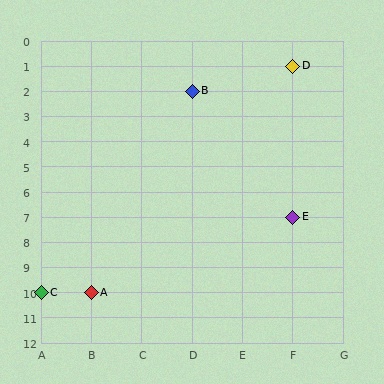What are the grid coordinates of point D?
Point D is at grid coordinates (F, 1).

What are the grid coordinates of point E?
Point E is at grid coordinates (F, 7).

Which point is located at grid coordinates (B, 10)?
Point A is at (B, 10).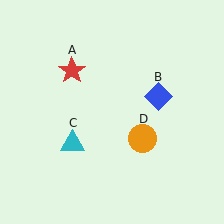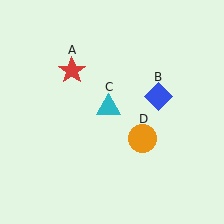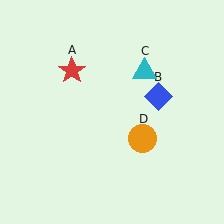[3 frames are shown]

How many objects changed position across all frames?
1 object changed position: cyan triangle (object C).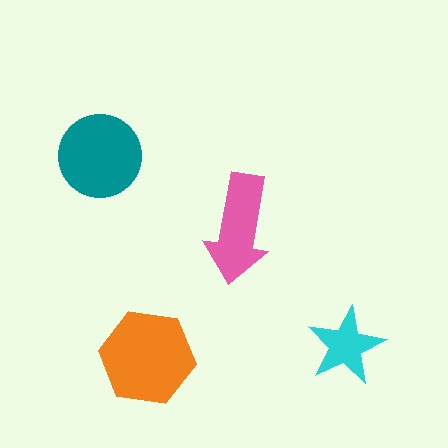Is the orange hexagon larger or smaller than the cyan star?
Larger.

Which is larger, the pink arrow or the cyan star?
The pink arrow.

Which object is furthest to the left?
The teal circle is leftmost.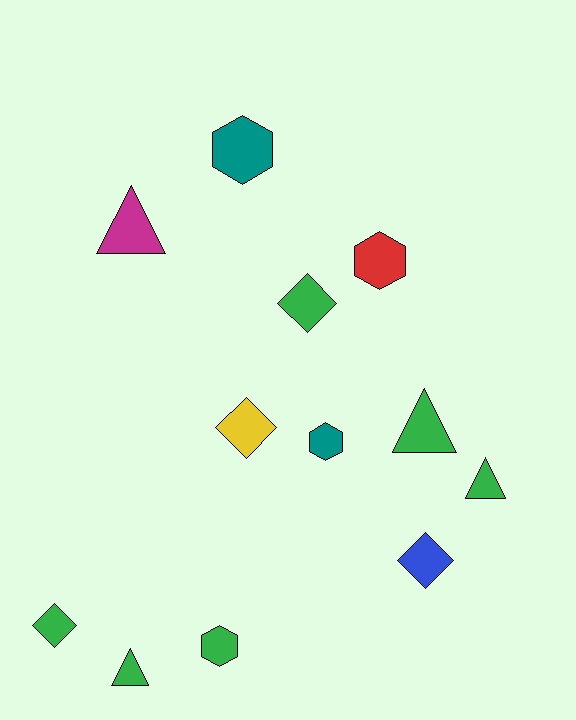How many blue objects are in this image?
There is 1 blue object.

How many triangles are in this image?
There are 4 triangles.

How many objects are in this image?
There are 12 objects.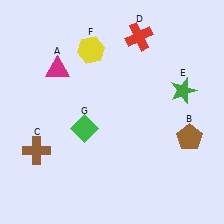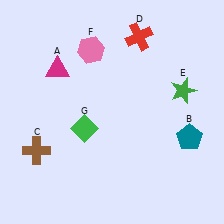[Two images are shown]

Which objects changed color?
B changed from brown to teal. F changed from yellow to pink.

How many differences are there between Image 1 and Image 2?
There are 2 differences between the two images.